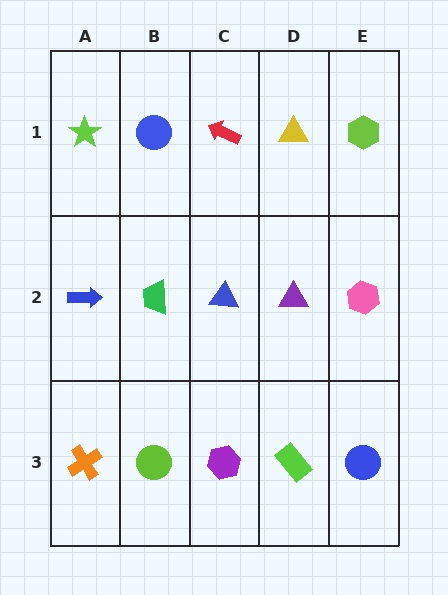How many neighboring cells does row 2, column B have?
4.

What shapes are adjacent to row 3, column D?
A purple triangle (row 2, column D), a purple hexagon (row 3, column C), a blue circle (row 3, column E).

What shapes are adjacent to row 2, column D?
A yellow triangle (row 1, column D), a lime rectangle (row 3, column D), a blue triangle (row 2, column C), a pink hexagon (row 2, column E).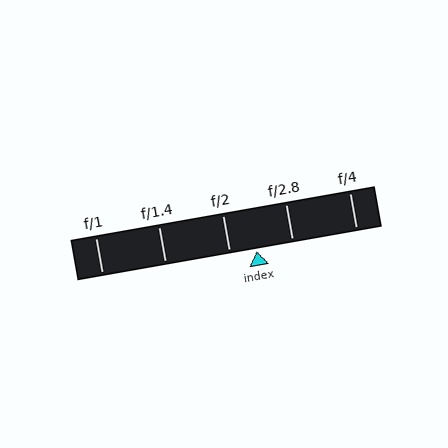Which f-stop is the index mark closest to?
The index mark is closest to f/2.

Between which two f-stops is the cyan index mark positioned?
The index mark is between f/2 and f/2.8.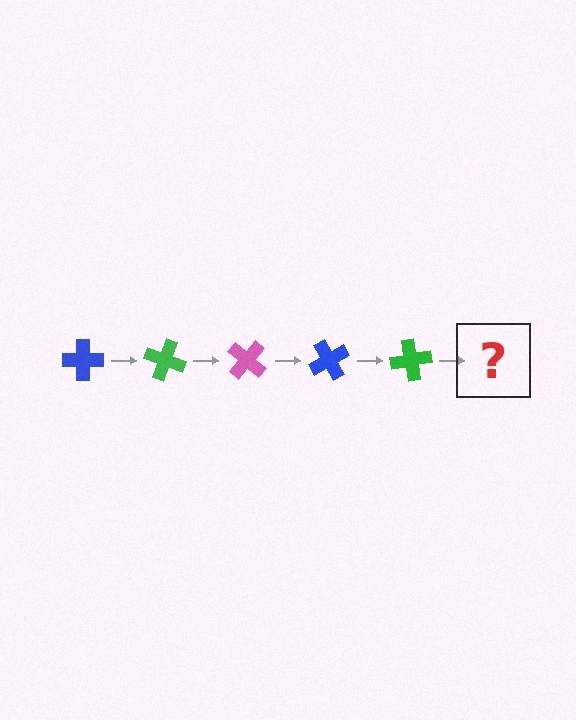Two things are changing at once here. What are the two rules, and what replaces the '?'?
The two rules are that it rotates 20 degrees each step and the color cycles through blue, green, and pink. The '?' should be a pink cross, rotated 100 degrees from the start.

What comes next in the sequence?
The next element should be a pink cross, rotated 100 degrees from the start.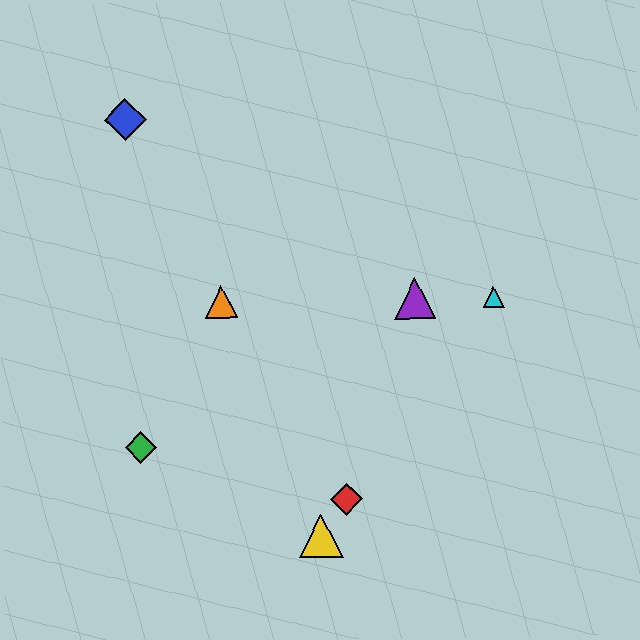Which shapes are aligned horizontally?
The purple triangle, the orange triangle, the cyan triangle are aligned horizontally.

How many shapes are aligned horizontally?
3 shapes (the purple triangle, the orange triangle, the cyan triangle) are aligned horizontally.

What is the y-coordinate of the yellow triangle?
The yellow triangle is at y≈536.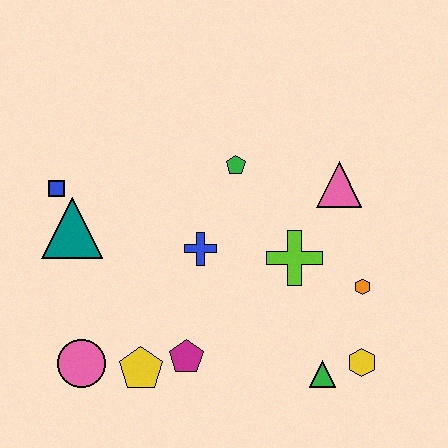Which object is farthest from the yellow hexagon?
The blue square is farthest from the yellow hexagon.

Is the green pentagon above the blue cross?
Yes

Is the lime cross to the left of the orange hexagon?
Yes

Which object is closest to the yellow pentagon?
The magenta pentagon is closest to the yellow pentagon.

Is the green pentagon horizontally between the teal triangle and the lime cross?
Yes